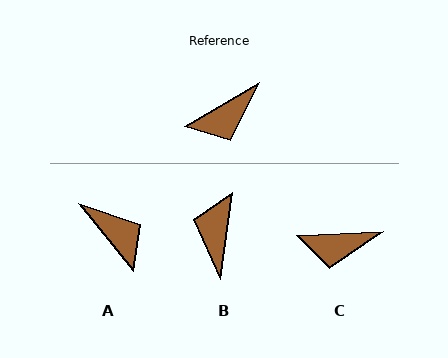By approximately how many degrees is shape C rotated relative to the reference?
Approximately 28 degrees clockwise.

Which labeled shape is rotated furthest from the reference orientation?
B, about 129 degrees away.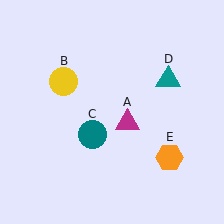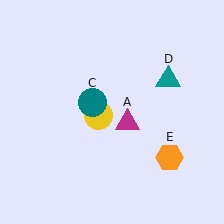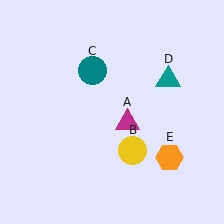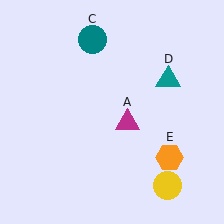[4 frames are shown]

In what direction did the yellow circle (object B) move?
The yellow circle (object B) moved down and to the right.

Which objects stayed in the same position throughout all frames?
Magenta triangle (object A) and teal triangle (object D) and orange hexagon (object E) remained stationary.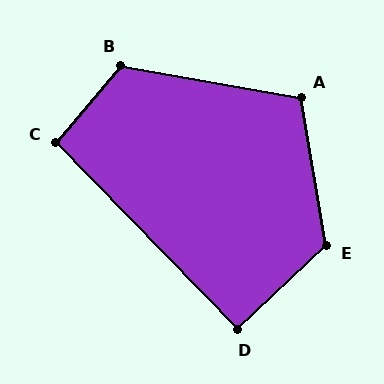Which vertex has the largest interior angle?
E, at approximately 124 degrees.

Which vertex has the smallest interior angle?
D, at approximately 91 degrees.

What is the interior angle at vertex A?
Approximately 109 degrees (obtuse).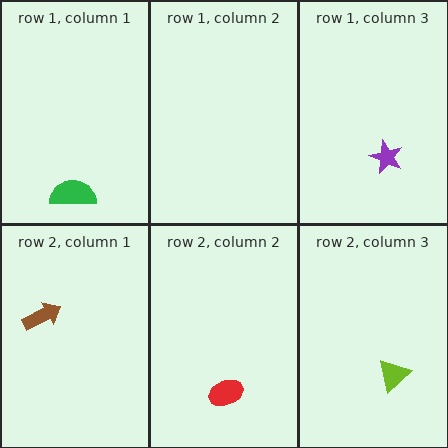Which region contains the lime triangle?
The row 2, column 3 region.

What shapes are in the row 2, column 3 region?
The lime triangle.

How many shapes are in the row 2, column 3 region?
1.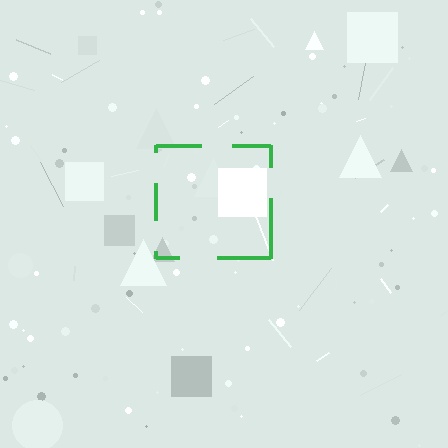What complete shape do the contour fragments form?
The contour fragments form a square.